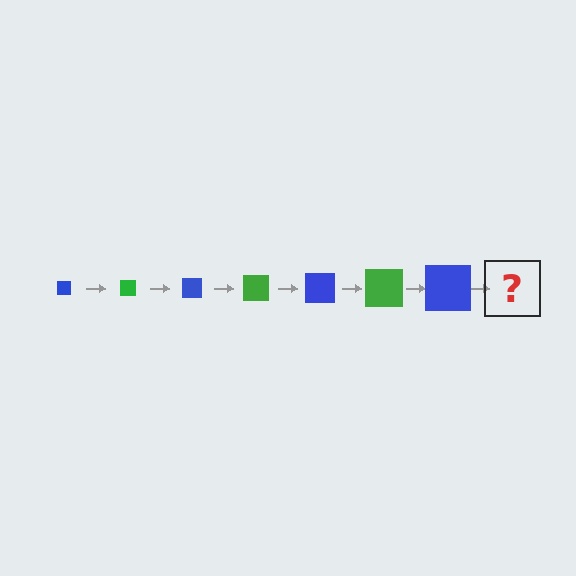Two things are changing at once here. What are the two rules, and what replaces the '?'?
The two rules are that the square grows larger each step and the color cycles through blue and green. The '?' should be a green square, larger than the previous one.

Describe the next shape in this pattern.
It should be a green square, larger than the previous one.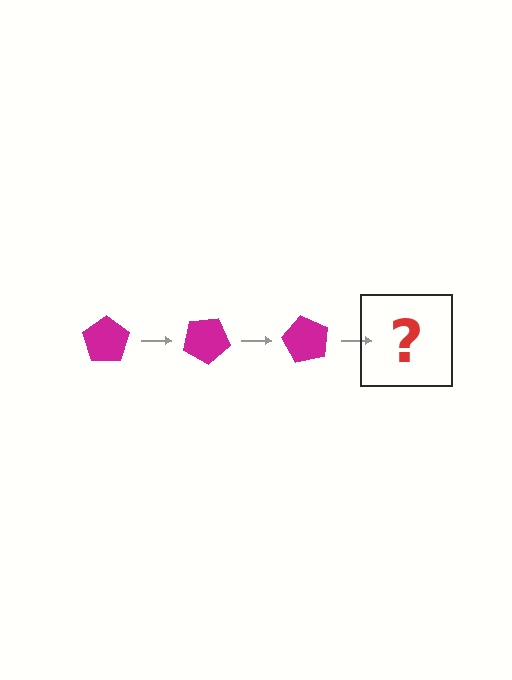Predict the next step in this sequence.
The next step is a magenta pentagon rotated 90 degrees.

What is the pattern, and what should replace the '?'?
The pattern is that the pentagon rotates 30 degrees each step. The '?' should be a magenta pentagon rotated 90 degrees.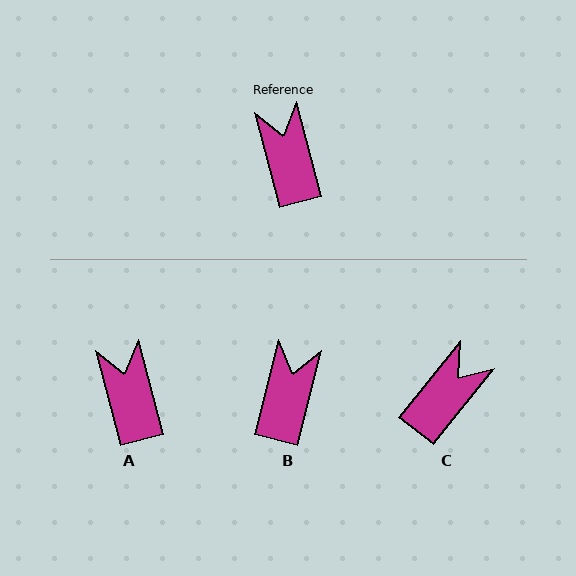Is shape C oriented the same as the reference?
No, it is off by about 53 degrees.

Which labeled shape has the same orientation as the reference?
A.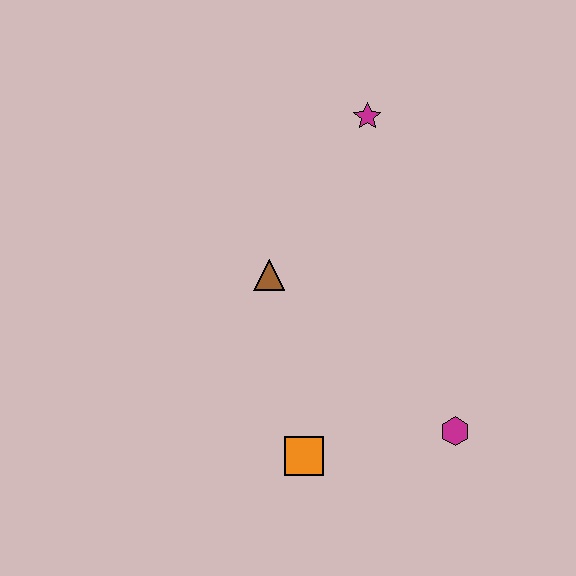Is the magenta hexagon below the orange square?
No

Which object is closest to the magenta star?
The brown triangle is closest to the magenta star.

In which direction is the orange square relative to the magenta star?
The orange square is below the magenta star.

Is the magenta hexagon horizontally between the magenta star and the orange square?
No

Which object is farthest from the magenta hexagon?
The magenta star is farthest from the magenta hexagon.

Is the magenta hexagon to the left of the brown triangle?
No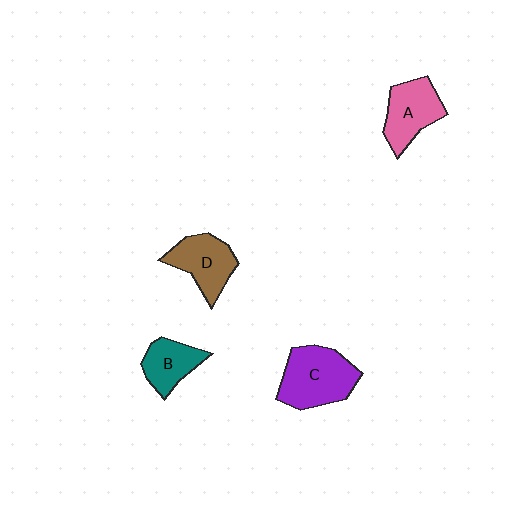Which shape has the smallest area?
Shape B (teal).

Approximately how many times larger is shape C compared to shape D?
Approximately 1.3 times.